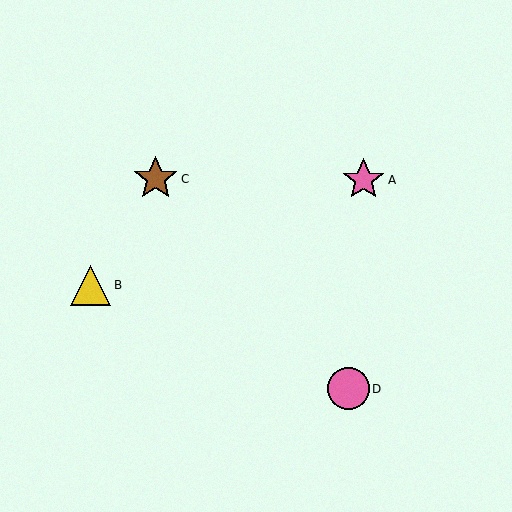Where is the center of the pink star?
The center of the pink star is at (364, 180).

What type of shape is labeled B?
Shape B is a yellow triangle.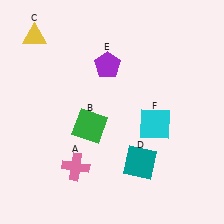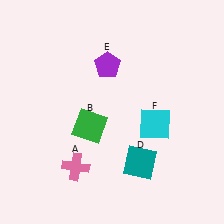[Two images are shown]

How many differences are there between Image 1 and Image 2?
There is 1 difference between the two images.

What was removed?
The yellow triangle (C) was removed in Image 2.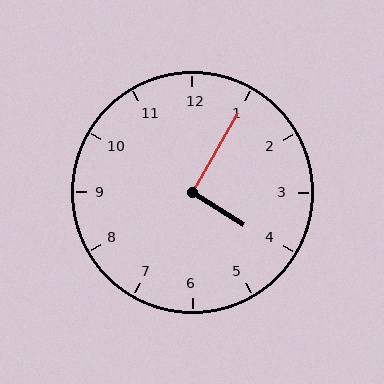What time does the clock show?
4:05.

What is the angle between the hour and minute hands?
Approximately 92 degrees.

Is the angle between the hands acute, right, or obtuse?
It is right.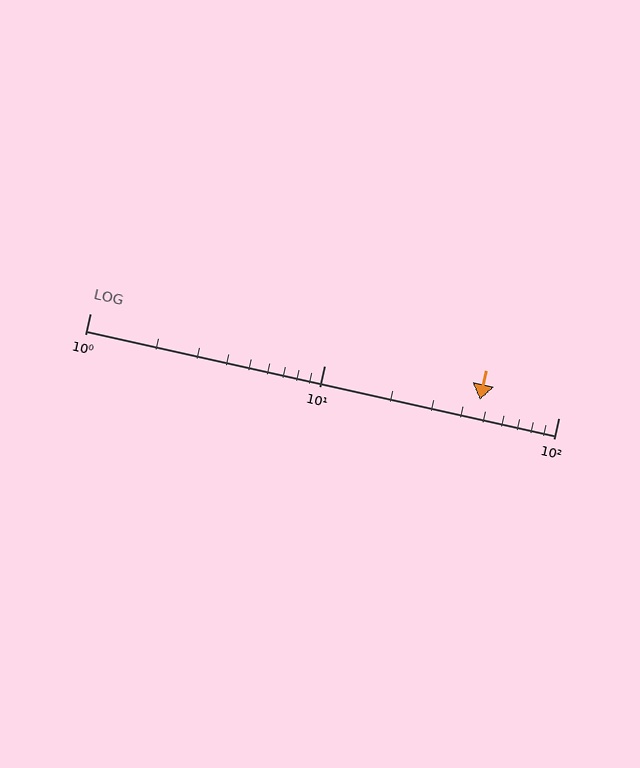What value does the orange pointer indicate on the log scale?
The pointer indicates approximately 46.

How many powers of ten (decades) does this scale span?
The scale spans 2 decades, from 1 to 100.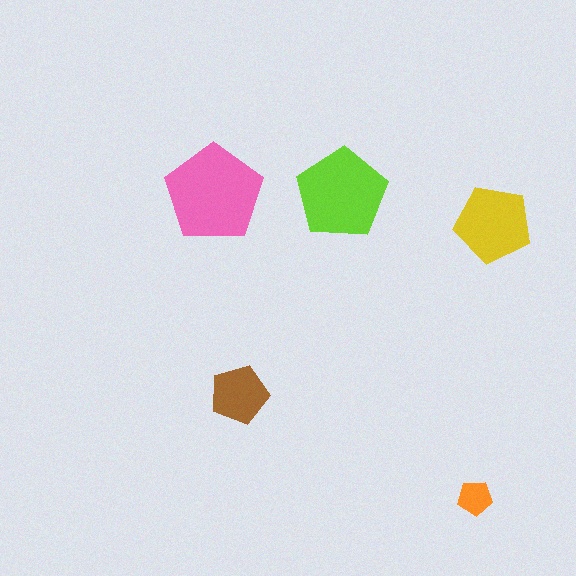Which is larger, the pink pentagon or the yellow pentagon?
The pink one.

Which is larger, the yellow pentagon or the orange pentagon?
The yellow one.